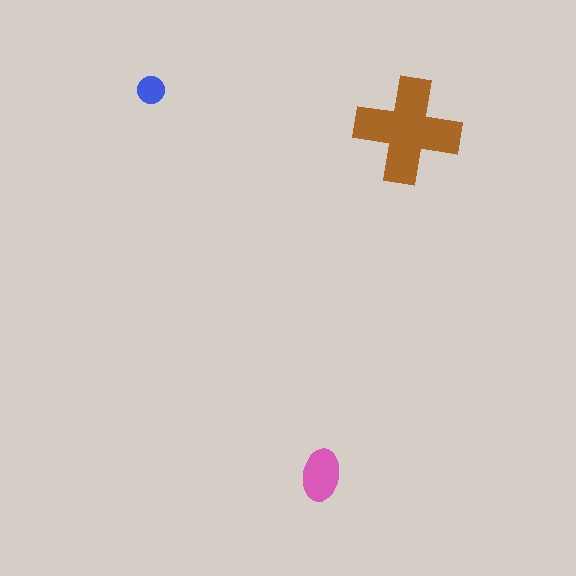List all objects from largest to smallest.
The brown cross, the pink ellipse, the blue circle.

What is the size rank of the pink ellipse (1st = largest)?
2nd.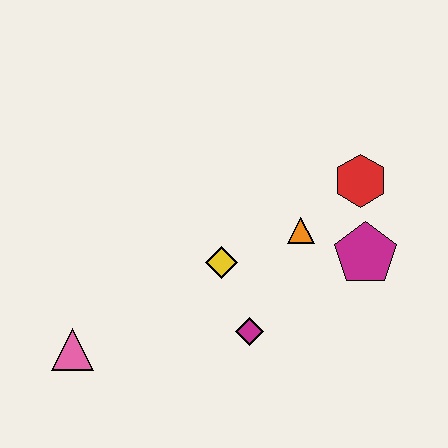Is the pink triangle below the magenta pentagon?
Yes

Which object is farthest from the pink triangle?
The red hexagon is farthest from the pink triangle.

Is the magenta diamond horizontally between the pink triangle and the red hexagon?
Yes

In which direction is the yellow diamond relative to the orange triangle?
The yellow diamond is to the left of the orange triangle.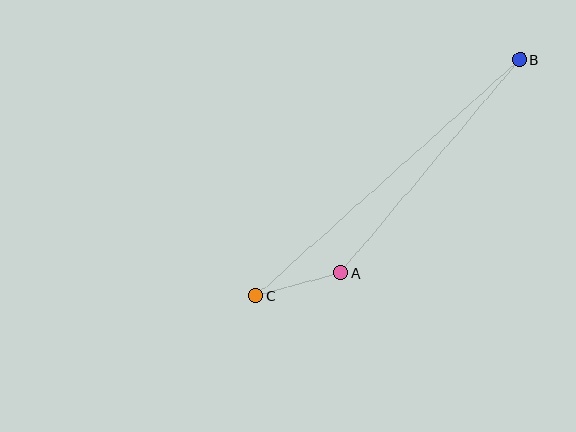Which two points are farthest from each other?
Points B and C are farthest from each other.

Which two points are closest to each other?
Points A and C are closest to each other.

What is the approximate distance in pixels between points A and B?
The distance between A and B is approximately 279 pixels.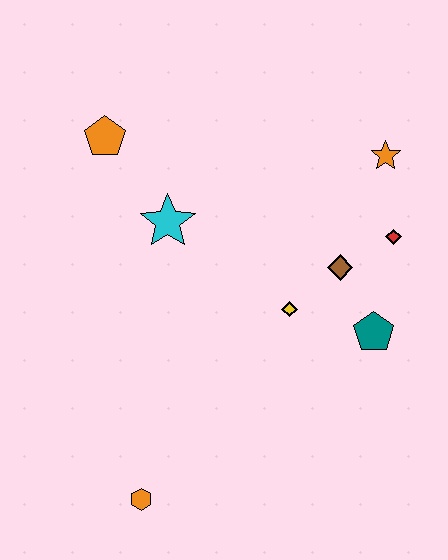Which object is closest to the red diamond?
The brown diamond is closest to the red diamond.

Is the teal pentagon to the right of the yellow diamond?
Yes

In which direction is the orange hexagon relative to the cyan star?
The orange hexagon is below the cyan star.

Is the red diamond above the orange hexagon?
Yes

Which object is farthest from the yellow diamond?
The orange pentagon is farthest from the yellow diamond.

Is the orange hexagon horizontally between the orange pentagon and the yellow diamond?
Yes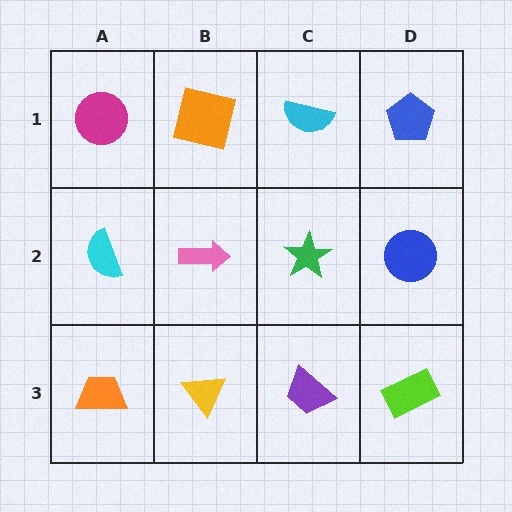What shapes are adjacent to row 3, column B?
A pink arrow (row 2, column B), an orange trapezoid (row 3, column A), a purple trapezoid (row 3, column C).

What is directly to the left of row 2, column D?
A green star.